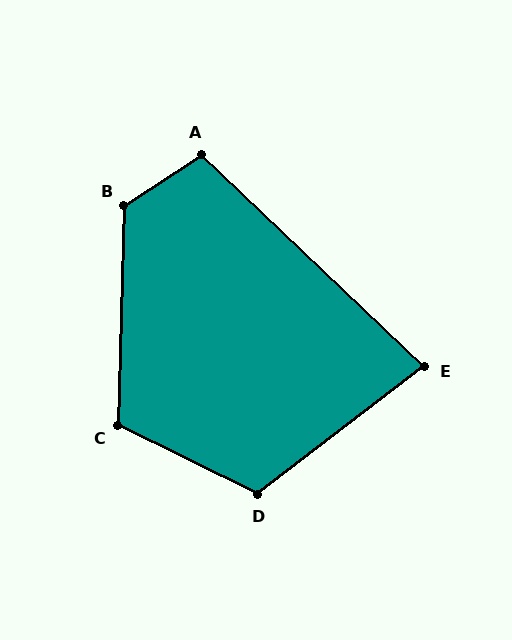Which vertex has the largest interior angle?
B, at approximately 125 degrees.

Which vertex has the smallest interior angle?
E, at approximately 81 degrees.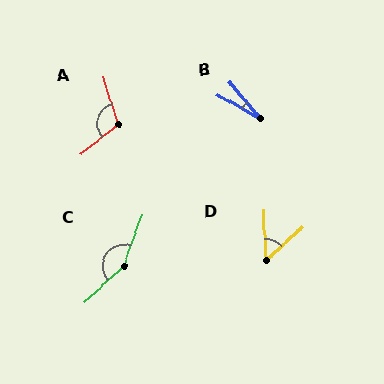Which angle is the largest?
C, at approximately 152 degrees.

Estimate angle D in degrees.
Approximately 51 degrees.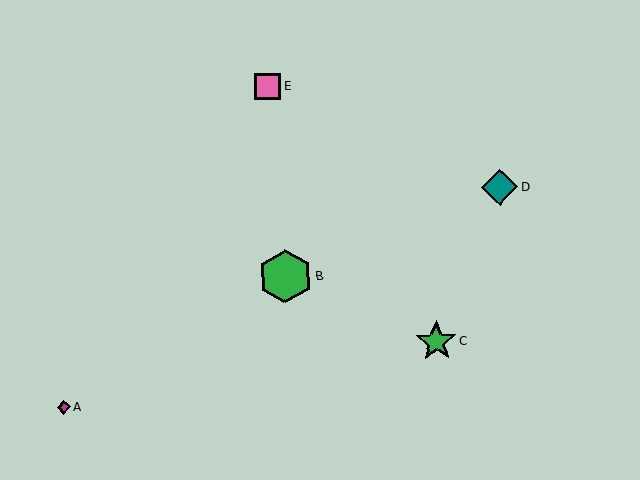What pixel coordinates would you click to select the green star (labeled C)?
Click at (436, 342) to select the green star C.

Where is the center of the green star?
The center of the green star is at (436, 342).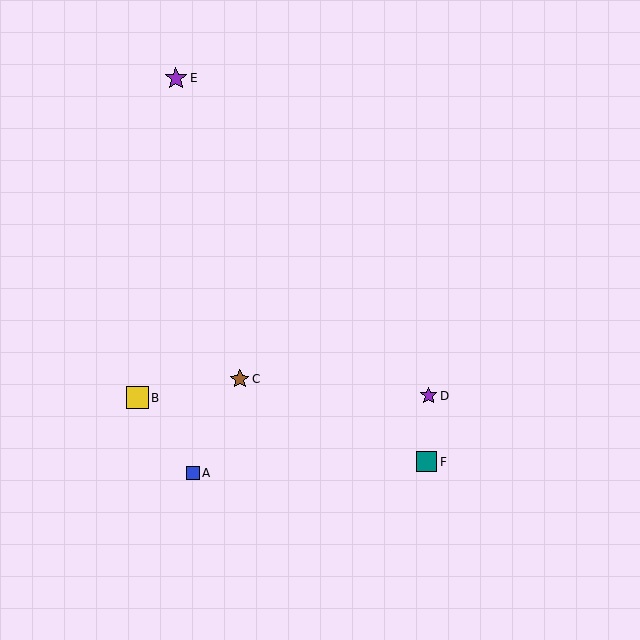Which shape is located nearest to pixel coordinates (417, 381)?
The purple star (labeled D) at (429, 396) is nearest to that location.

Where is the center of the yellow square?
The center of the yellow square is at (137, 398).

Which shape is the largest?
The purple star (labeled E) is the largest.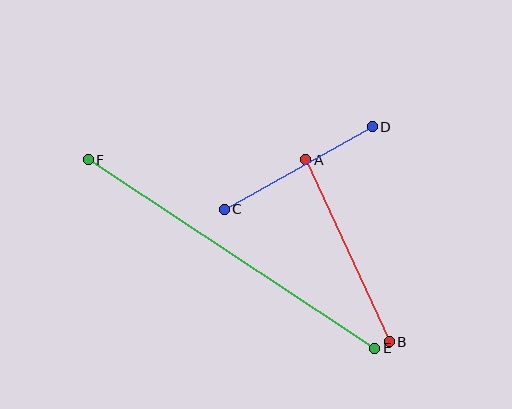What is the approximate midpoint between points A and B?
The midpoint is at approximately (347, 251) pixels.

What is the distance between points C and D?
The distance is approximately 170 pixels.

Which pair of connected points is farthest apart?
Points E and F are farthest apart.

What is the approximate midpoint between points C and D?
The midpoint is at approximately (298, 168) pixels.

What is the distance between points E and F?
The distance is approximately 343 pixels.